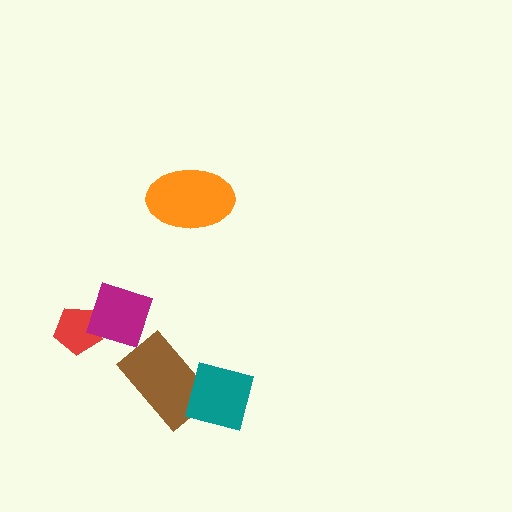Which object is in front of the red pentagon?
The magenta diamond is in front of the red pentagon.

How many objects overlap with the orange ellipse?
0 objects overlap with the orange ellipse.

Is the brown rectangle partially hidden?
Yes, it is partially covered by another shape.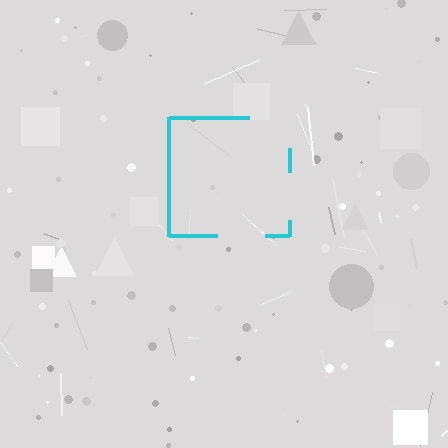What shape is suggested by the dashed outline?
The dashed outline suggests a square.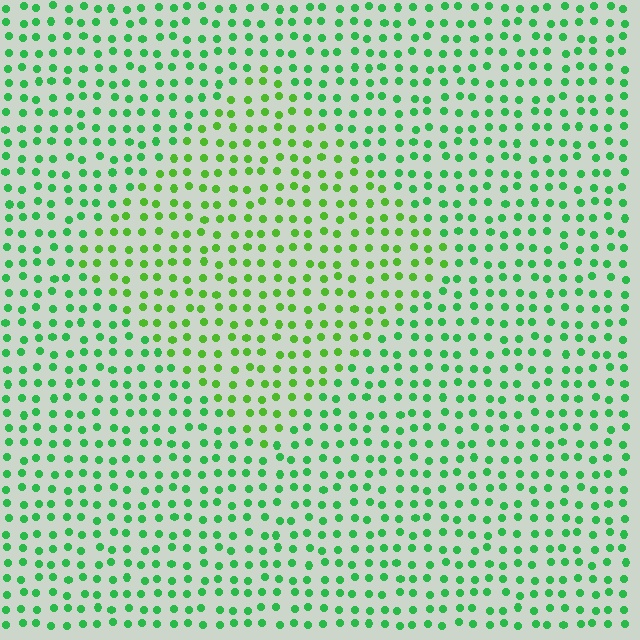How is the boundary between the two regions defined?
The boundary is defined purely by a slight shift in hue (about 29 degrees). Spacing, size, and orientation are identical on both sides.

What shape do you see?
I see a diamond.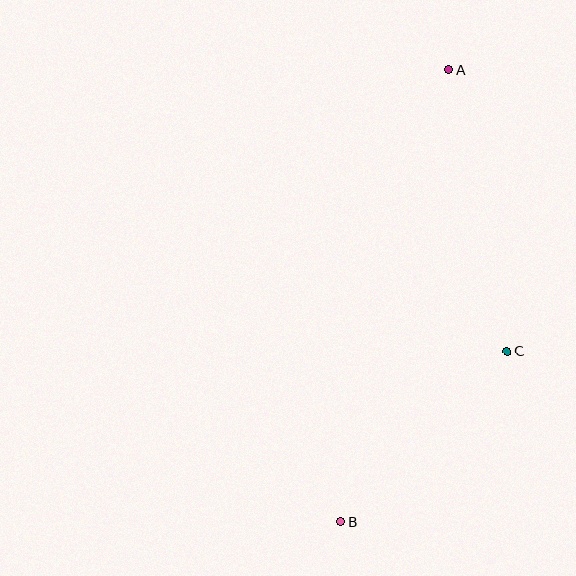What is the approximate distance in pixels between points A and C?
The distance between A and C is approximately 287 pixels.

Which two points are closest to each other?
Points B and C are closest to each other.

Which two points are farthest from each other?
Points A and B are farthest from each other.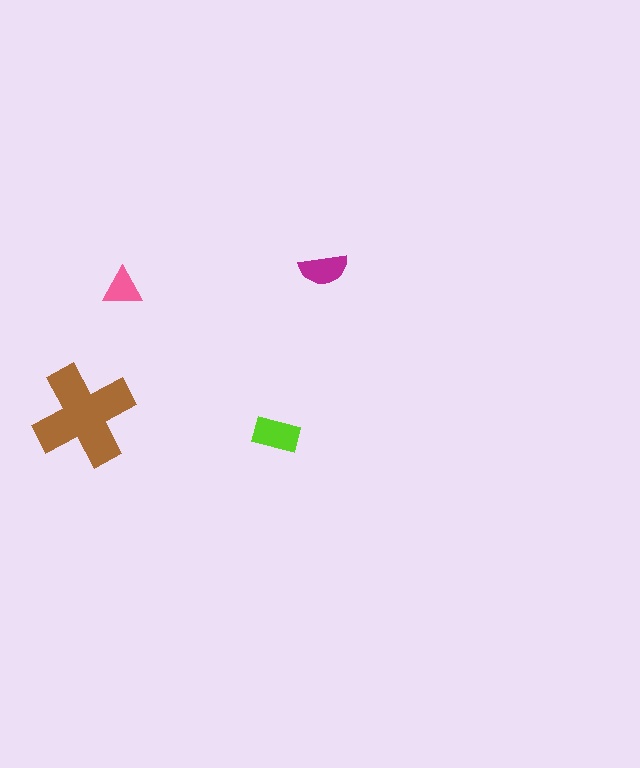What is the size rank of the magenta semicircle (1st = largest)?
3rd.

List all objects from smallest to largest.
The pink triangle, the magenta semicircle, the lime rectangle, the brown cross.